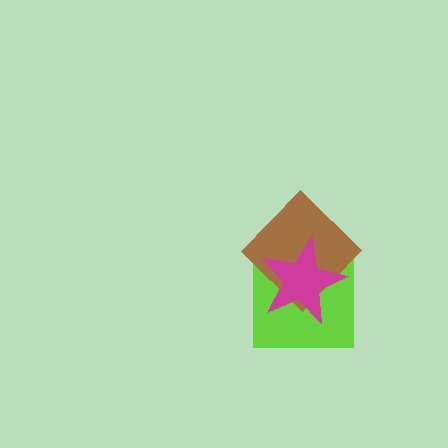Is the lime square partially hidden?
Yes, it is partially covered by another shape.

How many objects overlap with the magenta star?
2 objects overlap with the magenta star.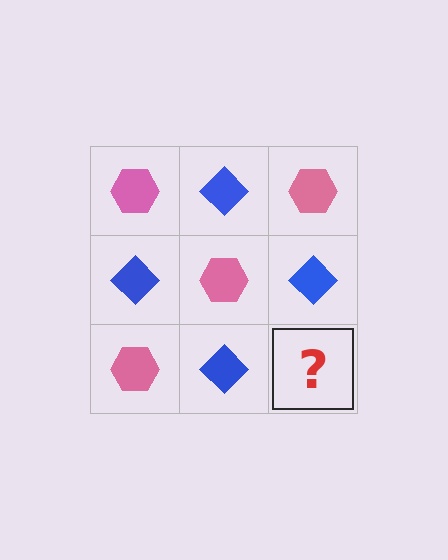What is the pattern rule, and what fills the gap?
The rule is that it alternates pink hexagon and blue diamond in a checkerboard pattern. The gap should be filled with a pink hexagon.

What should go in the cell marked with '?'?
The missing cell should contain a pink hexagon.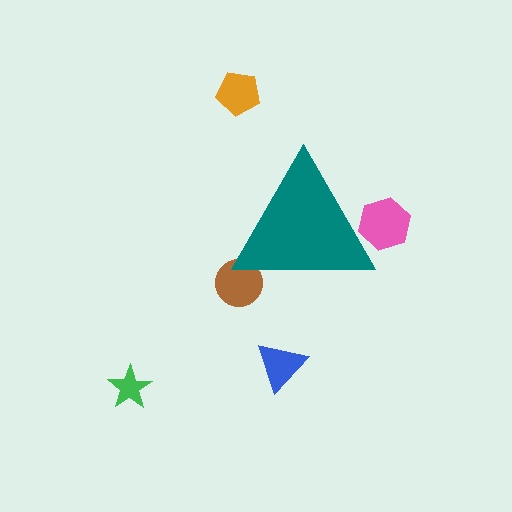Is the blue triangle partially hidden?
No, the blue triangle is fully visible.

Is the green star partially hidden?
No, the green star is fully visible.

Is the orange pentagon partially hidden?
No, the orange pentagon is fully visible.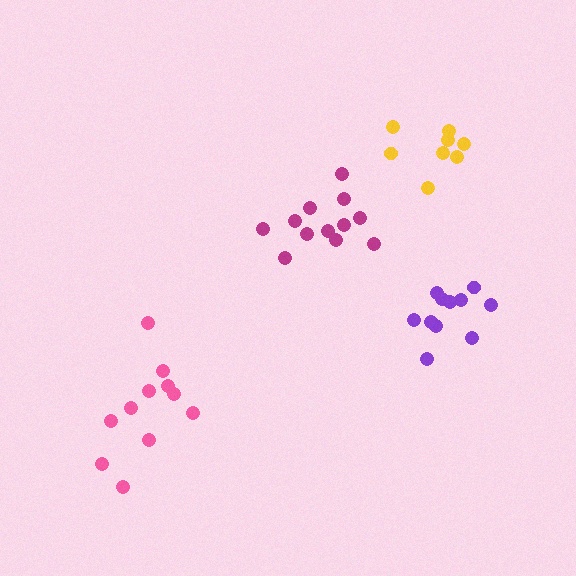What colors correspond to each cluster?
The clusters are colored: magenta, pink, yellow, purple.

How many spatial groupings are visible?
There are 4 spatial groupings.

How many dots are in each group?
Group 1: 12 dots, Group 2: 11 dots, Group 3: 8 dots, Group 4: 11 dots (42 total).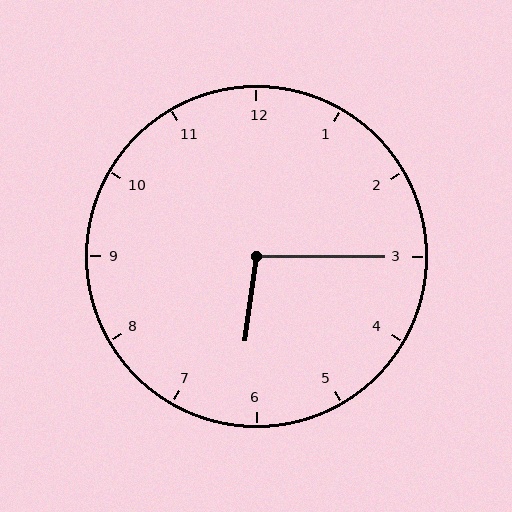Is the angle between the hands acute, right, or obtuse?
It is obtuse.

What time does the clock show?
6:15.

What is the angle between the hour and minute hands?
Approximately 98 degrees.